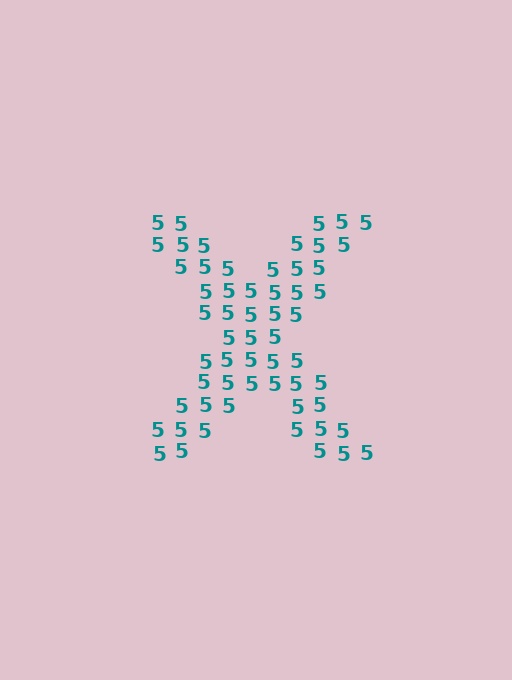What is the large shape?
The large shape is the letter X.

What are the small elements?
The small elements are digit 5's.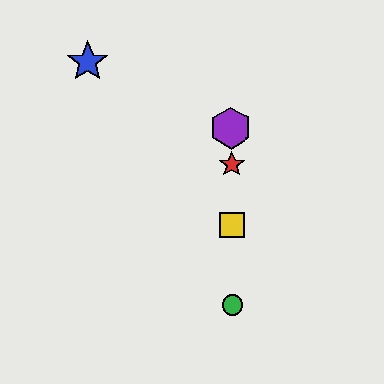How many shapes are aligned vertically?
4 shapes (the red star, the green circle, the yellow square, the purple hexagon) are aligned vertically.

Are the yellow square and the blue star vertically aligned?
No, the yellow square is at x≈232 and the blue star is at x≈87.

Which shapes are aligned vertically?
The red star, the green circle, the yellow square, the purple hexagon are aligned vertically.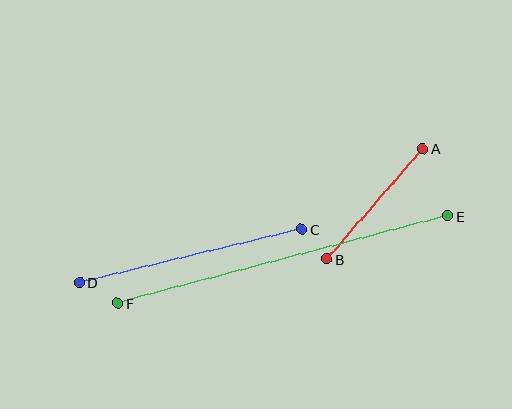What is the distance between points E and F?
The distance is approximately 341 pixels.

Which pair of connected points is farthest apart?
Points E and F are farthest apart.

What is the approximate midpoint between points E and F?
The midpoint is at approximately (283, 260) pixels.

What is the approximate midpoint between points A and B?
The midpoint is at approximately (375, 204) pixels.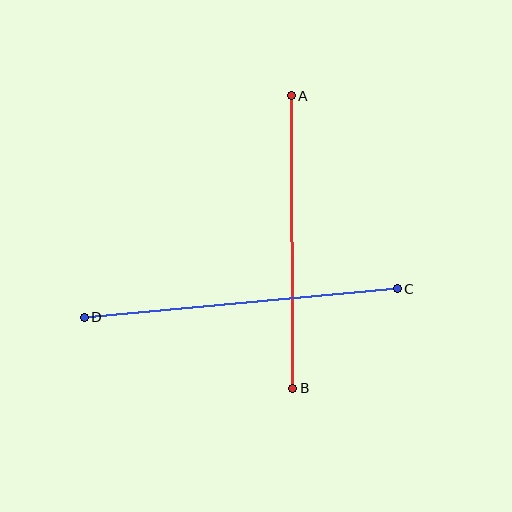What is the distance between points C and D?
The distance is approximately 314 pixels.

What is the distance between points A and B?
The distance is approximately 292 pixels.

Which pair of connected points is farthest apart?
Points C and D are farthest apart.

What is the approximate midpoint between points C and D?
The midpoint is at approximately (241, 303) pixels.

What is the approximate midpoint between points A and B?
The midpoint is at approximately (292, 242) pixels.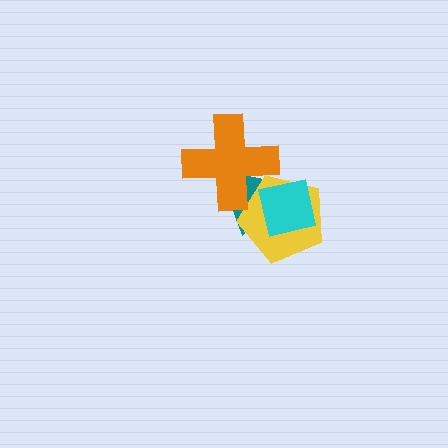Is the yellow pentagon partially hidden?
Yes, it is partially covered by another shape.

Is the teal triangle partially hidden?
Yes, it is partially covered by another shape.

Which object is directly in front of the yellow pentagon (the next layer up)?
The orange cross is directly in front of the yellow pentagon.